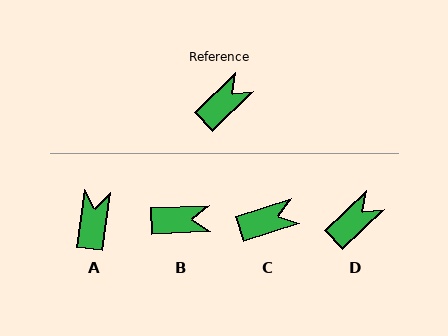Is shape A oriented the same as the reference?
No, it is off by about 39 degrees.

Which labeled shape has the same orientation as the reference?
D.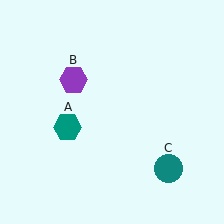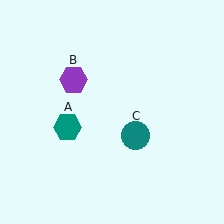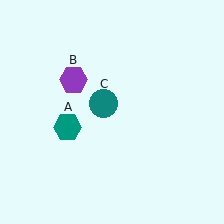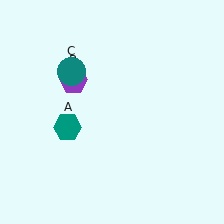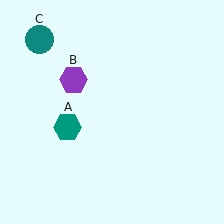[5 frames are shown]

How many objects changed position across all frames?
1 object changed position: teal circle (object C).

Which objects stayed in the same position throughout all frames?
Teal hexagon (object A) and purple hexagon (object B) remained stationary.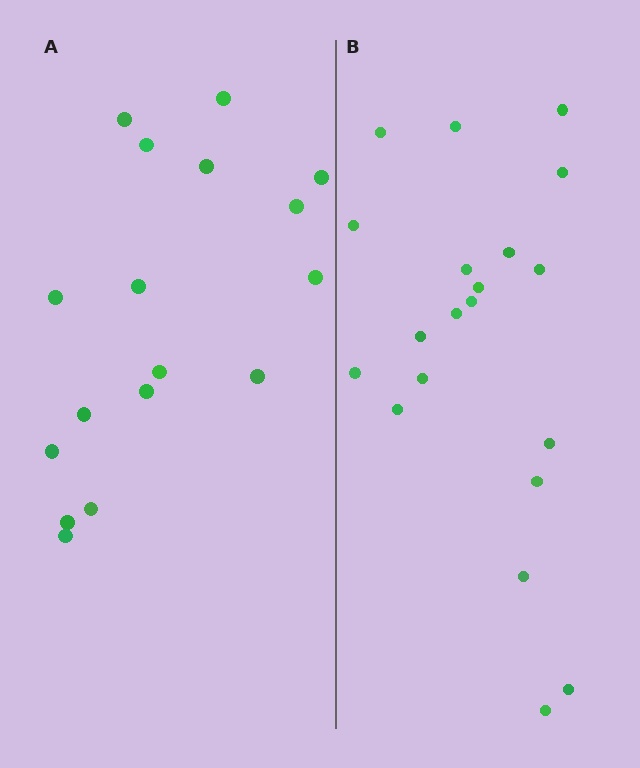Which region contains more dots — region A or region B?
Region B (the right region) has more dots.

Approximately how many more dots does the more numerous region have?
Region B has just a few more — roughly 2 or 3 more dots than region A.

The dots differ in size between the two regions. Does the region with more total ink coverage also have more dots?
No. Region A has more total ink coverage because its dots are larger, but region B actually contains more individual dots. Total area can be misleading — the number of items is what matters here.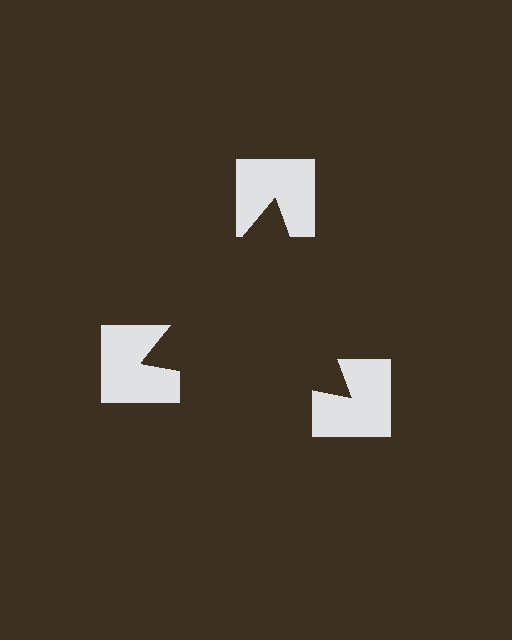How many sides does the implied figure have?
3 sides.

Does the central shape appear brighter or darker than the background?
It typically appears slightly darker than the background, even though no actual brightness change is drawn.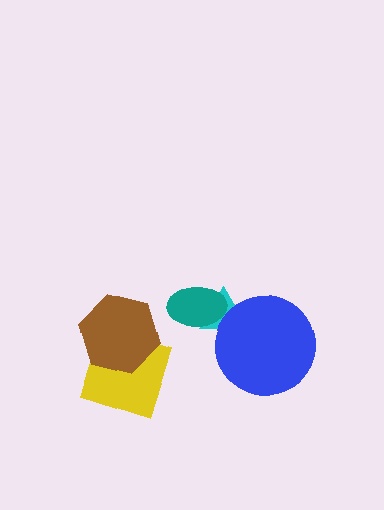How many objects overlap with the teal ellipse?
1 object overlaps with the teal ellipse.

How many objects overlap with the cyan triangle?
2 objects overlap with the cyan triangle.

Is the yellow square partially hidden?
Yes, it is partially covered by another shape.